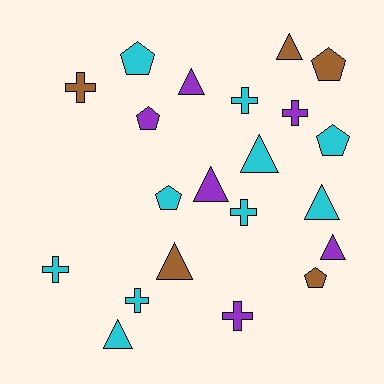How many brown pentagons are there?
There are 2 brown pentagons.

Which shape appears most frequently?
Triangle, with 8 objects.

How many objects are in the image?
There are 21 objects.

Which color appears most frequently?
Cyan, with 10 objects.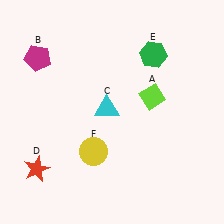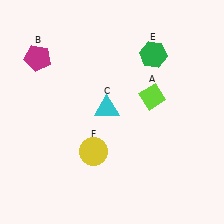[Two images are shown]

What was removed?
The red star (D) was removed in Image 2.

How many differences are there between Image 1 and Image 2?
There is 1 difference between the two images.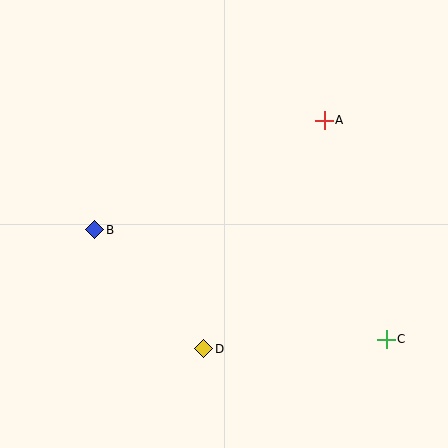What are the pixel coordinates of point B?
Point B is at (95, 230).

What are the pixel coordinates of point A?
Point A is at (324, 120).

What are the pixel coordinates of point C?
Point C is at (386, 339).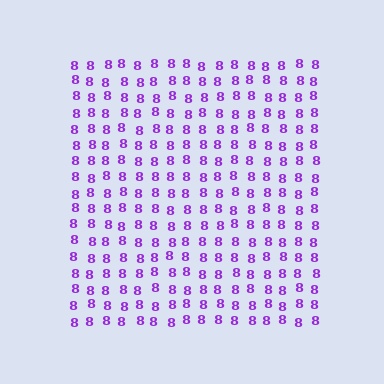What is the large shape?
The large shape is a square.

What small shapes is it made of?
It is made of small digit 8's.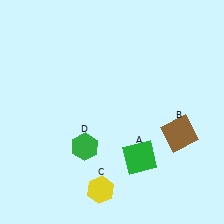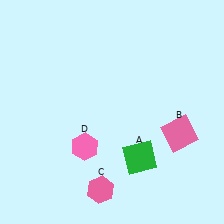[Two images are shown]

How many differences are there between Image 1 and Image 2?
There are 3 differences between the two images.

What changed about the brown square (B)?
In Image 1, B is brown. In Image 2, it changed to pink.